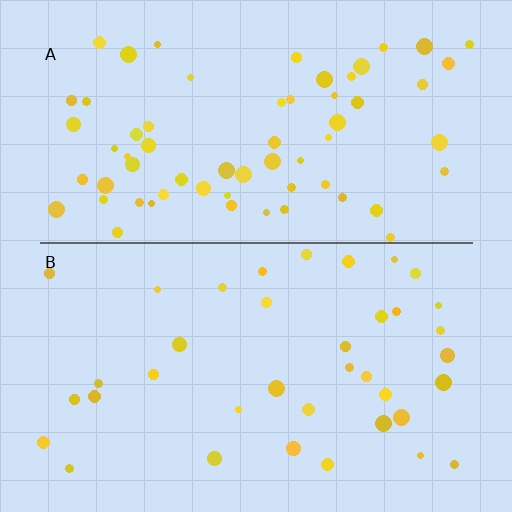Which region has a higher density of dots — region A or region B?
A (the top).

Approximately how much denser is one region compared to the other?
Approximately 1.7× — region A over region B.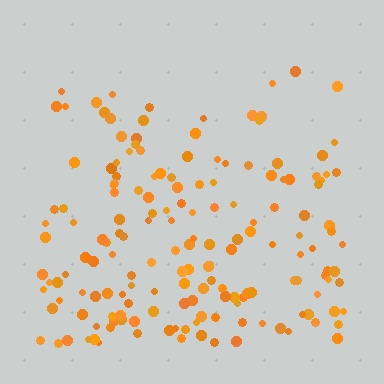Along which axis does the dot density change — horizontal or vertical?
Vertical.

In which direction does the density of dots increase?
From top to bottom, with the bottom side densest.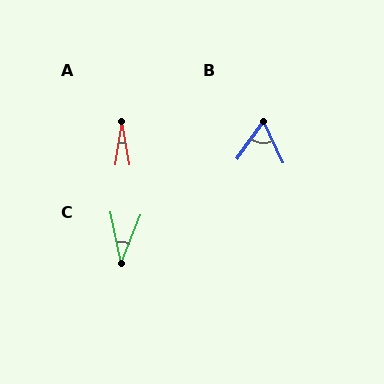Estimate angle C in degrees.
Approximately 34 degrees.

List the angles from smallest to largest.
A (19°), C (34°), B (60°).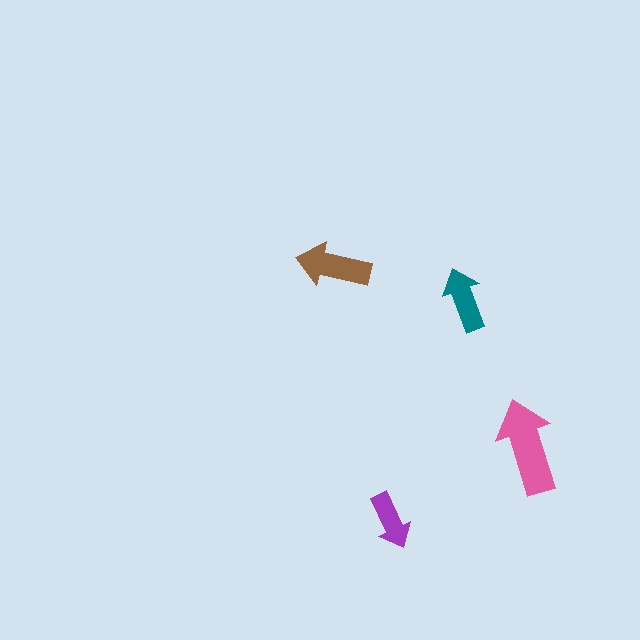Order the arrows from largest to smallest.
the pink one, the brown one, the teal one, the purple one.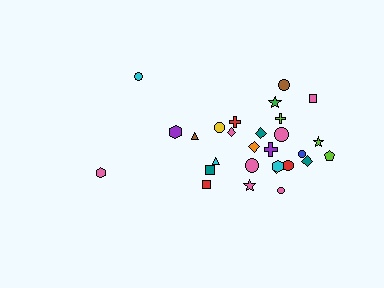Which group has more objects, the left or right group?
The right group.